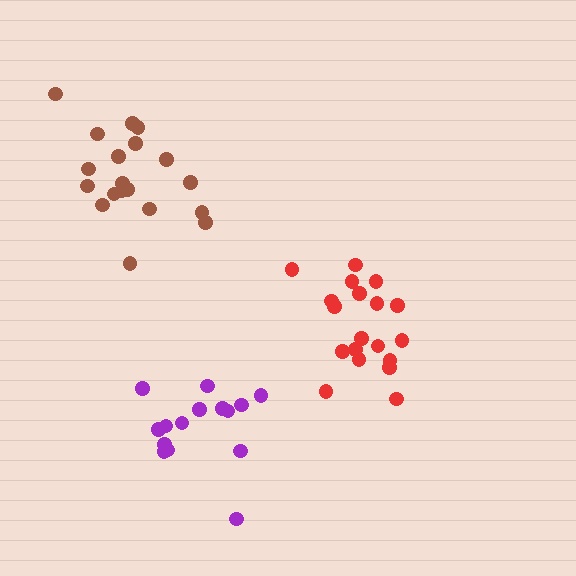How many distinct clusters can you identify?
There are 3 distinct clusters.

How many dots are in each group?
Group 1: 19 dots, Group 2: 19 dots, Group 3: 15 dots (53 total).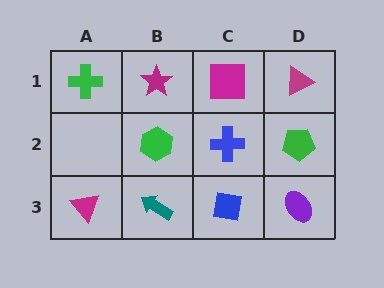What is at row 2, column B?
A green hexagon.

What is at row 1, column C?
A magenta square.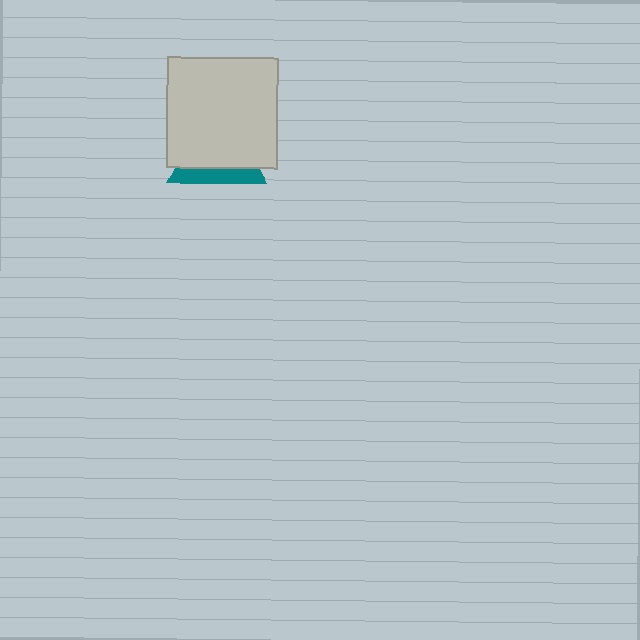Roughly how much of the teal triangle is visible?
A small part of it is visible (roughly 33%).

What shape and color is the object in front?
The object in front is a light gray square.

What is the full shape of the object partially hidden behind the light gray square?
The partially hidden object is a teal triangle.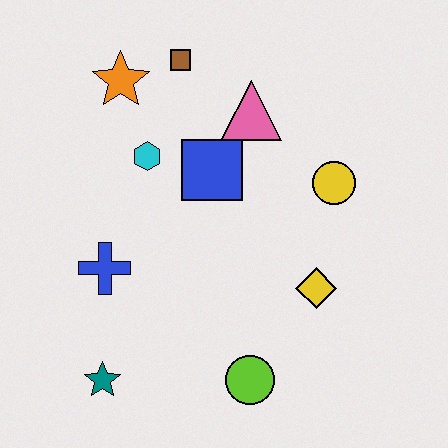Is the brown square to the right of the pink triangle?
No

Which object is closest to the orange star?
The brown square is closest to the orange star.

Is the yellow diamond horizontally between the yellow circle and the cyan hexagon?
Yes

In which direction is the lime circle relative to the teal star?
The lime circle is to the right of the teal star.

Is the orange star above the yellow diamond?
Yes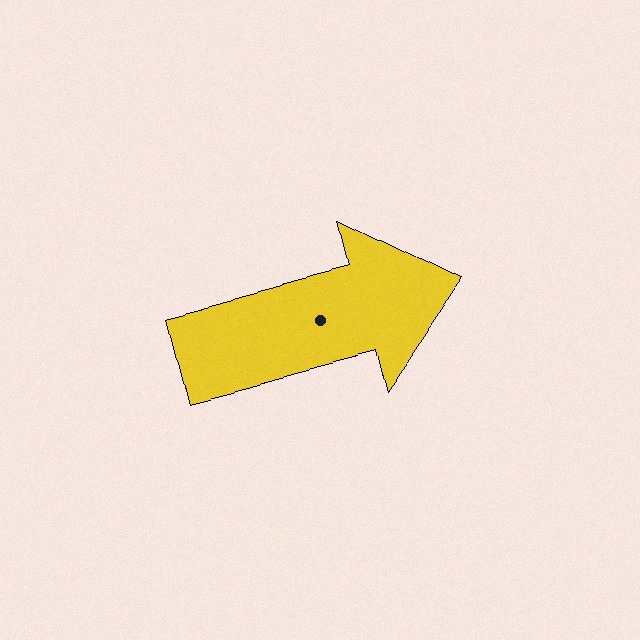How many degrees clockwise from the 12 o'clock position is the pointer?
Approximately 75 degrees.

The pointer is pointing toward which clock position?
Roughly 3 o'clock.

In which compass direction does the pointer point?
East.